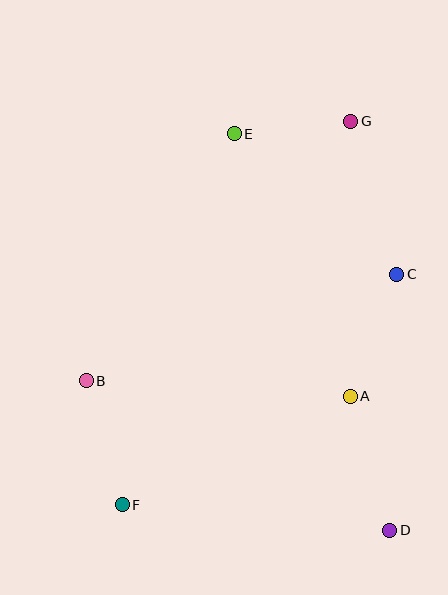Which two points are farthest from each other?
Points F and G are farthest from each other.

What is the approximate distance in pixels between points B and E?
The distance between B and E is approximately 287 pixels.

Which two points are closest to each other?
Points E and G are closest to each other.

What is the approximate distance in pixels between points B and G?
The distance between B and G is approximately 370 pixels.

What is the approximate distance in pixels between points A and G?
The distance between A and G is approximately 275 pixels.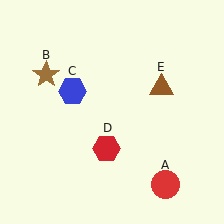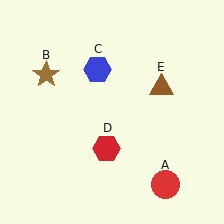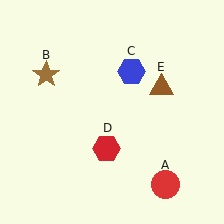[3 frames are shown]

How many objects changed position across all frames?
1 object changed position: blue hexagon (object C).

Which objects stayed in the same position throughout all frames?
Red circle (object A) and brown star (object B) and red hexagon (object D) and brown triangle (object E) remained stationary.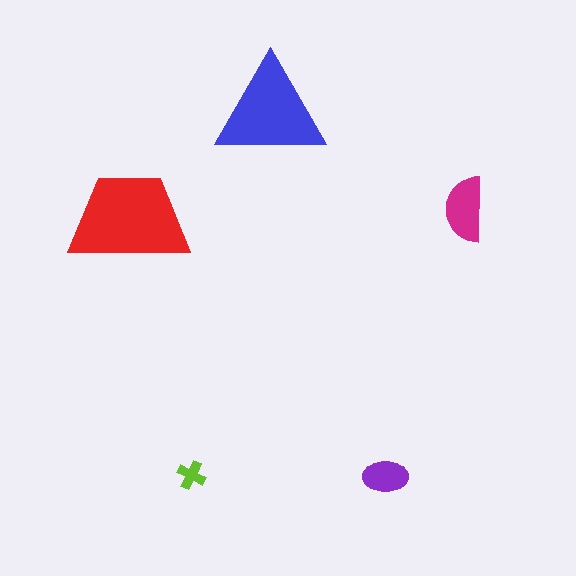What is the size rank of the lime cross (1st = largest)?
5th.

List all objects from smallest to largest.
The lime cross, the purple ellipse, the magenta semicircle, the blue triangle, the red trapezoid.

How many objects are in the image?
There are 5 objects in the image.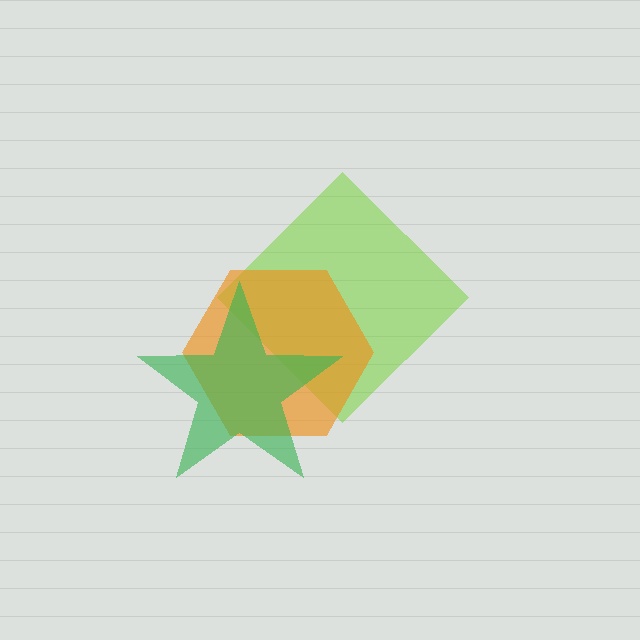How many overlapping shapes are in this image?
There are 3 overlapping shapes in the image.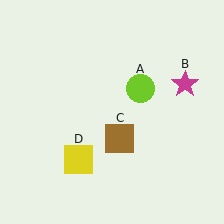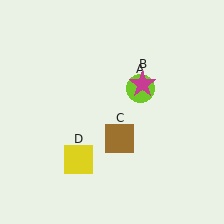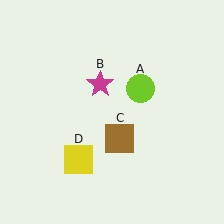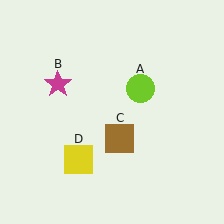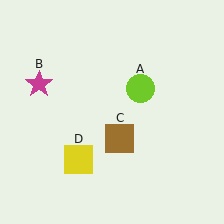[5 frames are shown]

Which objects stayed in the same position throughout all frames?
Lime circle (object A) and brown square (object C) and yellow square (object D) remained stationary.